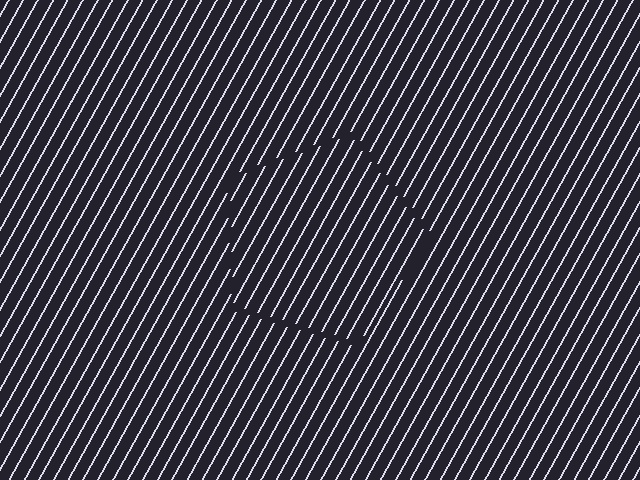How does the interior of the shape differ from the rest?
The interior of the shape contains the same grating, shifted by half a period — the contour is defined by the phase discontinuity where line-ends from the inner and outer gratings abut.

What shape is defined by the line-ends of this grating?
An illusory pentagon. The interior of the shape contains the same grating, shifted by half a period — the contour is defined by the phase discontinuity where line-ends from the inner and outer gratings abut.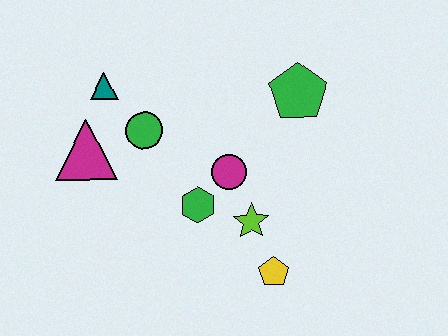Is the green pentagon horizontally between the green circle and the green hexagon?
No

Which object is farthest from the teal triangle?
The yellow pentagon is farthest from the teal triangle.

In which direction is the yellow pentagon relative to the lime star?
The yellow pentagon is below the lime star.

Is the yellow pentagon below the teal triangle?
Yes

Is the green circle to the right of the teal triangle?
Yes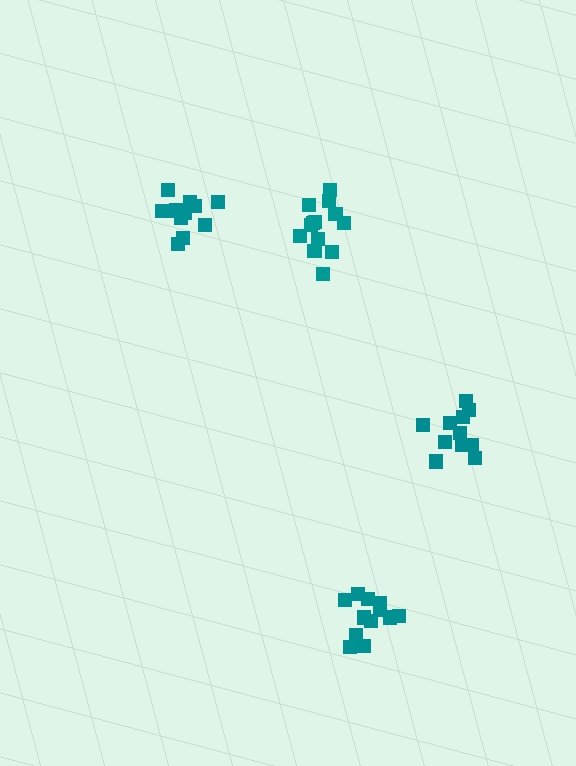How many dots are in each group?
Group 1: 12 dots, Group 2: 13 dots, Group 3: 11 dots, Group 4: 11 dots (47 total).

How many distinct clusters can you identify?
There are 4 distinct clusters.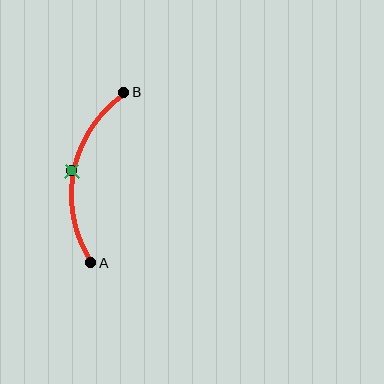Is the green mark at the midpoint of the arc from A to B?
Yes. The green mark lies on the arc at equal arc-length from both A and B — it is the arc midpoint.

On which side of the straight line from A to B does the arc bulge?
The arc bulges to the left of the straight line connecting A and B.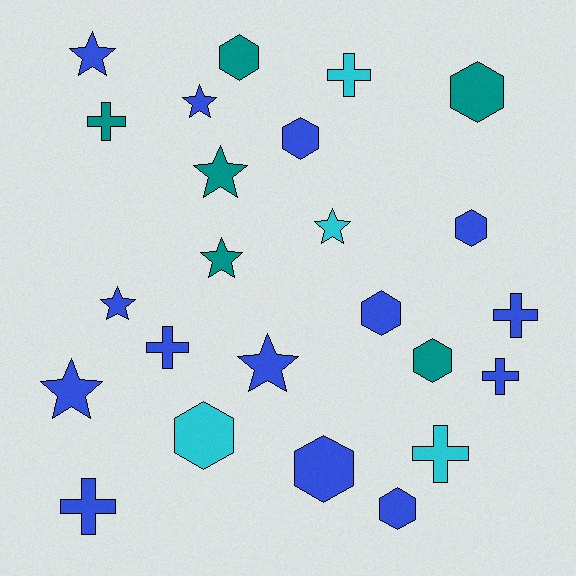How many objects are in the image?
There are 24 objects.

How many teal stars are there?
There are 2 teal stars.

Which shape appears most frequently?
Hexagon, with 9 objects.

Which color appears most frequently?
Blue, with 14 objects.